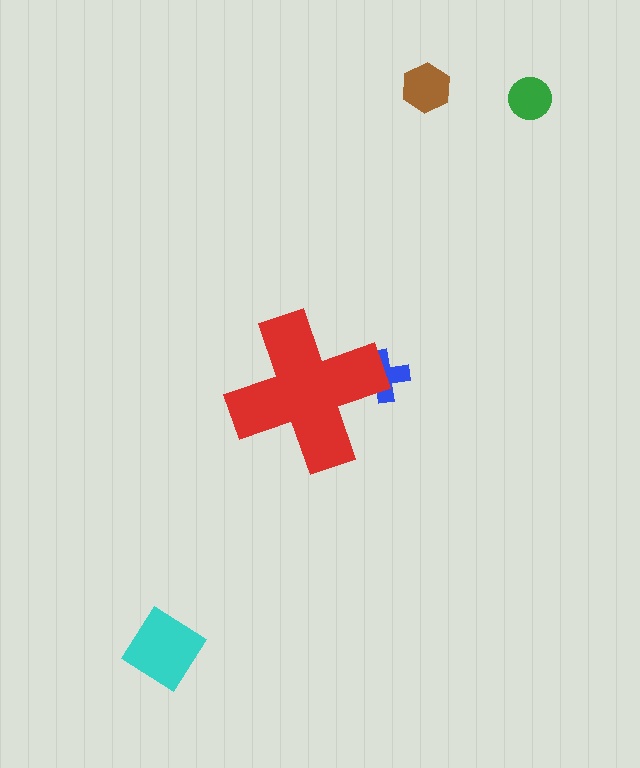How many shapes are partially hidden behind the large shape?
1 shape is partially hidden.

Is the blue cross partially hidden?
Yes, the blue cross is partially hidden behind the red cross.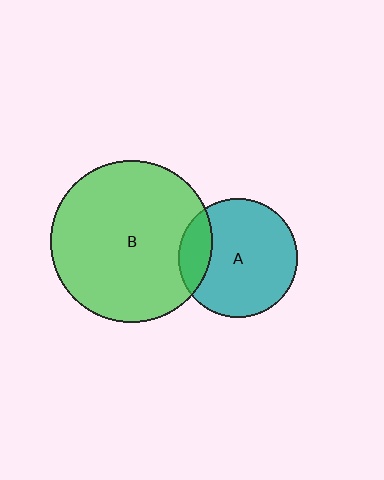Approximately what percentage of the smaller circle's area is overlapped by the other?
Approximately 20%.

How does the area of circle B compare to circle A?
Approximately 1.9 times.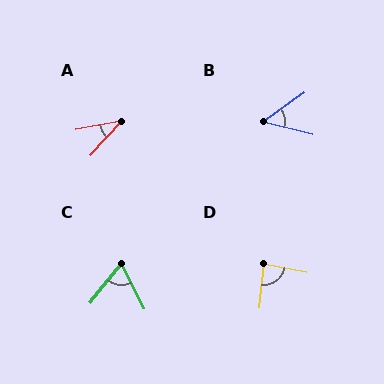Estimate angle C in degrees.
Approximately 65 degrees.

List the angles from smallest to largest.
A (37°), B (50°), C (65°), D (85°).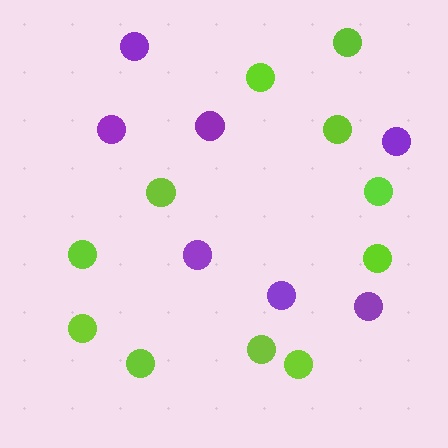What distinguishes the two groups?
There are 2 groups: one group of purple circles (7) and one group of lime circles (11).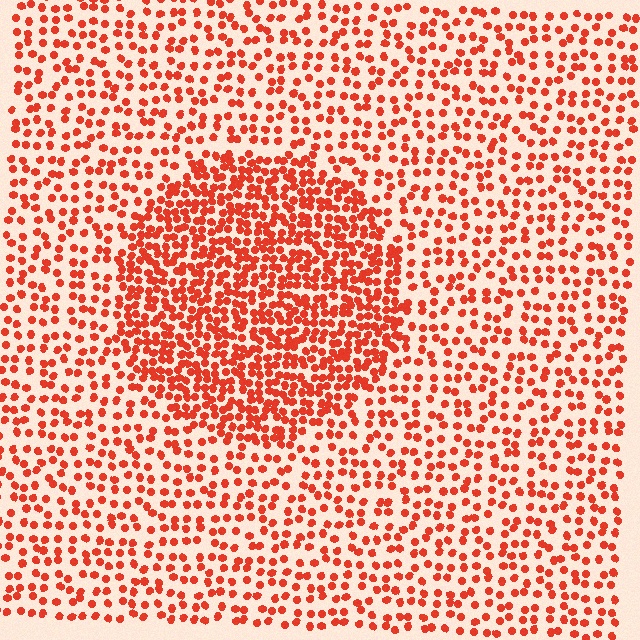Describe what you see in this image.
The image contains small red elements arranged at two different densities. A circle-shaped region is visible where the elements are more densely packed than the surrounding area.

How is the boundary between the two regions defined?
The boundary is defined by a change in element density (approximately 2.0x ratio). All elements are the same color, size, and shape.